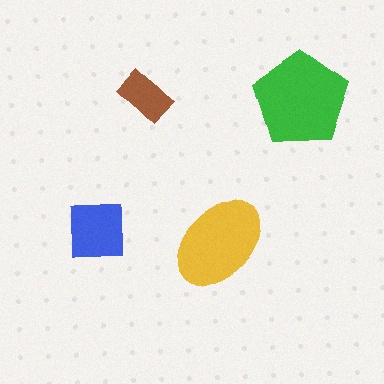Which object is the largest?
The green pentagon.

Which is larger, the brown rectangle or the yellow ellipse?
The yellow ellipse.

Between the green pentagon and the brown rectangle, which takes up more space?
The green pentagon.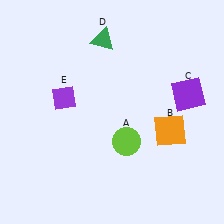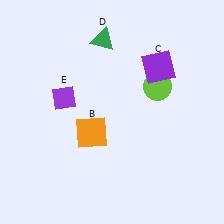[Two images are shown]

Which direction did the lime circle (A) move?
The lime circle (A) moved up.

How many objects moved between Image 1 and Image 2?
3 objects moved between the two images.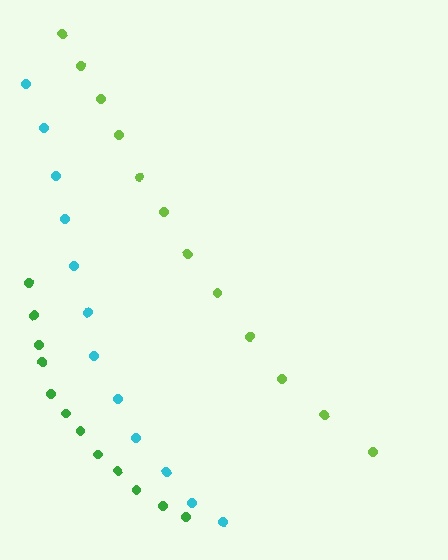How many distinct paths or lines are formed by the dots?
There are 3 distinct paths.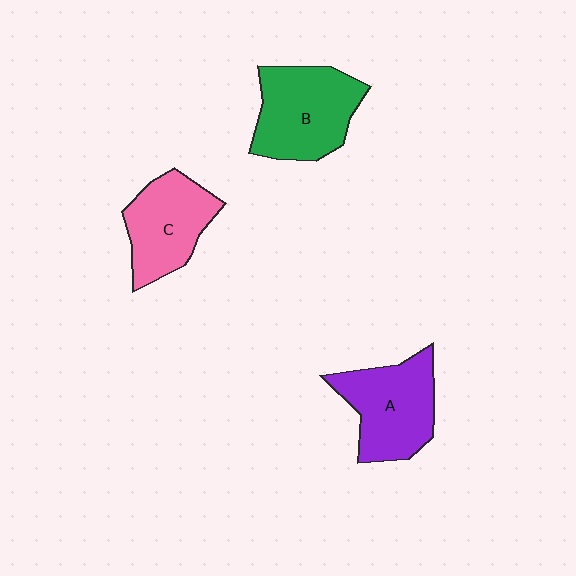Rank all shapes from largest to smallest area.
From largest to smallest: B (green), A (purple), C (pink).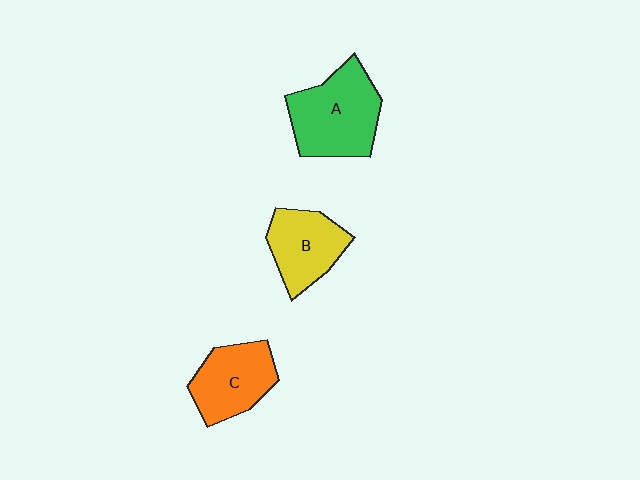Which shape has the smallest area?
Shape B (yellow).